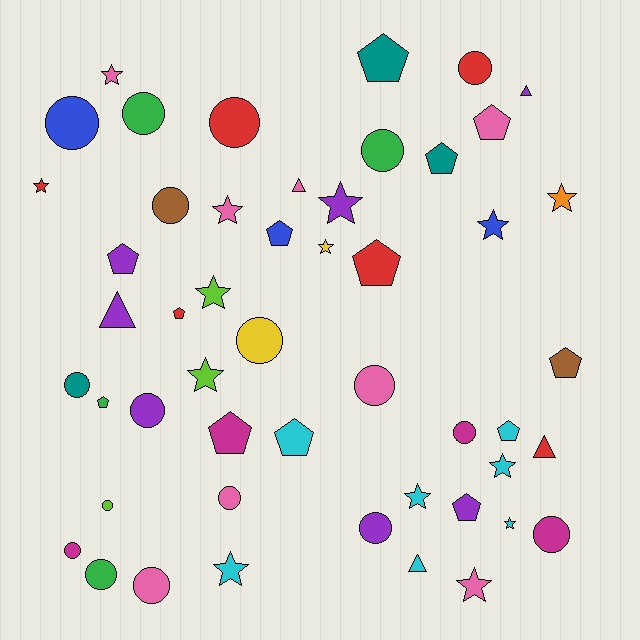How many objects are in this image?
There are 50 objects.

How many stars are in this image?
There are 14 stars.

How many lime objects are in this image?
There are 3 lime objects.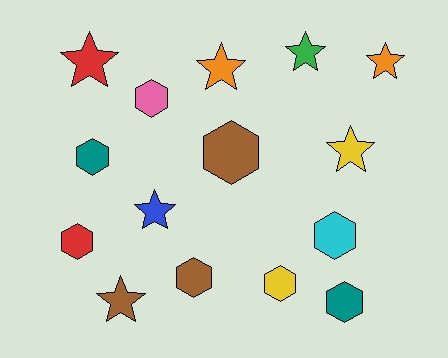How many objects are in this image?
There are 15 objects.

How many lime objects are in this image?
There are no lime objects.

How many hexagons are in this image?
There are 8 hexagons.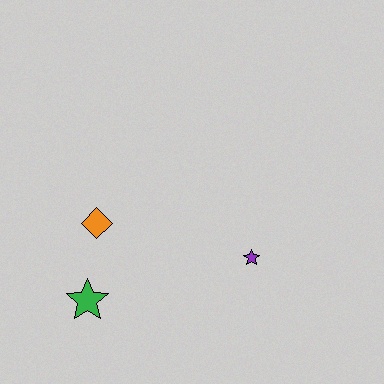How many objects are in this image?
There are 3 objects.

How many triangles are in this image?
There are no triangles.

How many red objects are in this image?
There are no red objects.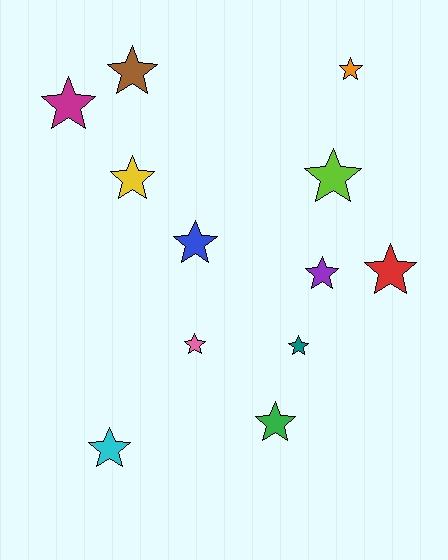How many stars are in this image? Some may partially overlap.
There are 12 stars.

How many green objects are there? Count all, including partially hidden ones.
There is 1 green object.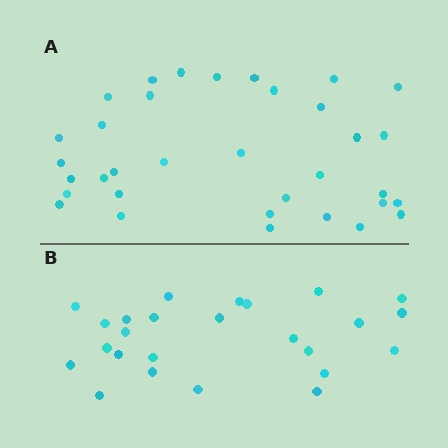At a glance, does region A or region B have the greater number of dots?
Region A (the top region) has more dots.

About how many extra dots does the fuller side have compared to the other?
Region A has roughly 8 or so more dots than region B.